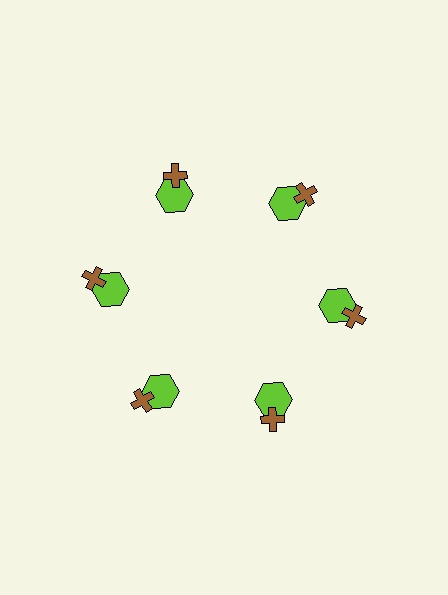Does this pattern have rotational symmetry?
Yes, this pattern has 6-fold rotational symmetry. It looks the same after rotating 60 degrees around the center.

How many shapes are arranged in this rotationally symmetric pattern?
There are 12 shapes, arranged in 6 groups of 2.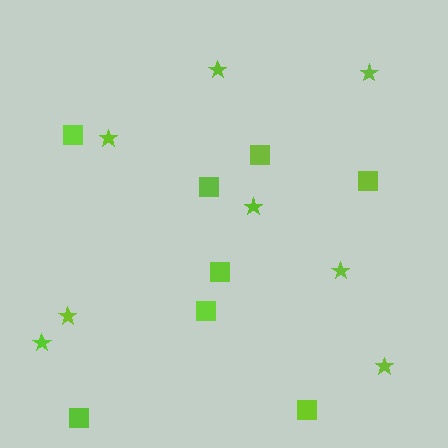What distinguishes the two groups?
There are 2 groups: one group of squares (8) and one group of stars (8).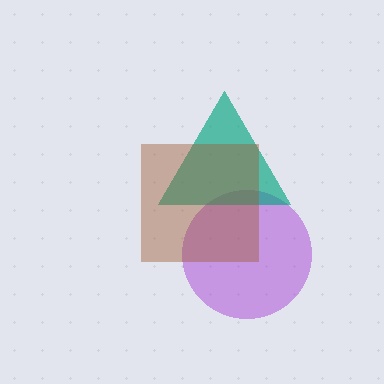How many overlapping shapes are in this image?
There are 3 overlapping shapes in the image.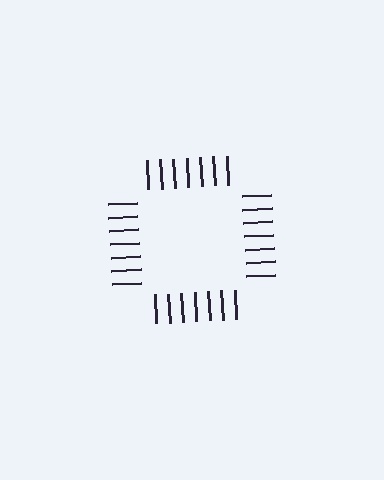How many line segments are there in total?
28 — 7 along each of the 4 edges.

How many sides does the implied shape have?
4 sides — the line-ends trace a square.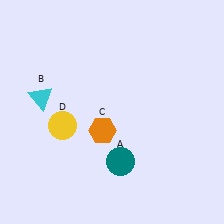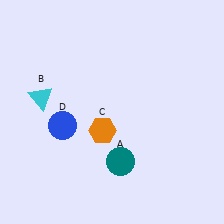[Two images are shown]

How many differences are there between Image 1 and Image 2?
There is 1 difference between the two images.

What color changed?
The circle (D) changed from yellow in Image 1 to blue in Image 2.